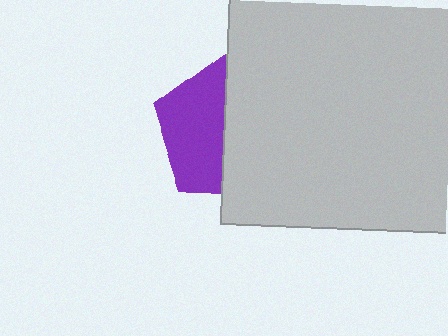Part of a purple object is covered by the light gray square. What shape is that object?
It is a pentagon.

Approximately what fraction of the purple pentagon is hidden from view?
Roughly 55% of the purple pentagon is hidden behind the light gray square.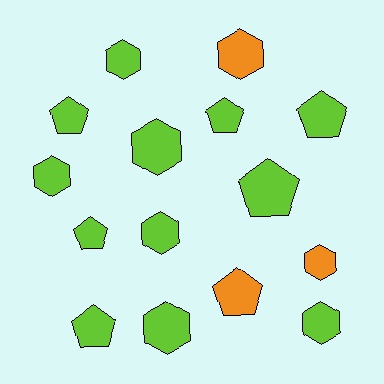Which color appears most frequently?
Lime, with 12 objects.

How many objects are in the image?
There are 15 objects.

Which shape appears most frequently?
Hexagon, with 8 objects.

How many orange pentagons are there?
There is 1 orange pentagon.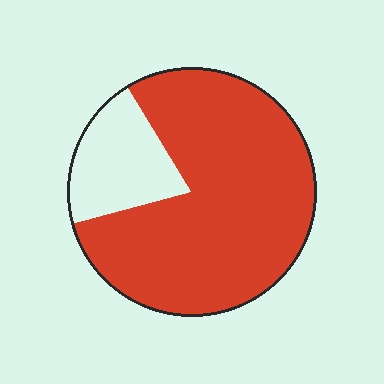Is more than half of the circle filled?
Yes.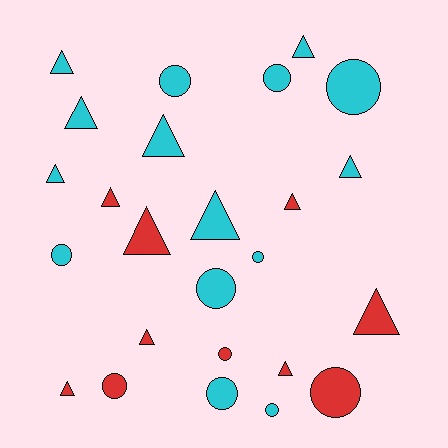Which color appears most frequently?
Cyan, with 15 objects.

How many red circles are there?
There are 3 red circles.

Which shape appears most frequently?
Triangle, with 14 objects.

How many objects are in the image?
There are 25 objects.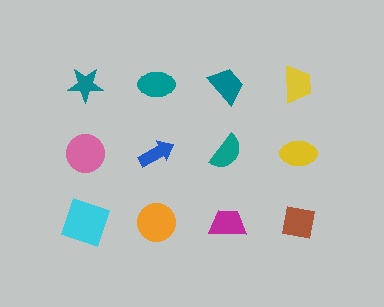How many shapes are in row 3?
4 shapes.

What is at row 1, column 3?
A teal trapezoid.